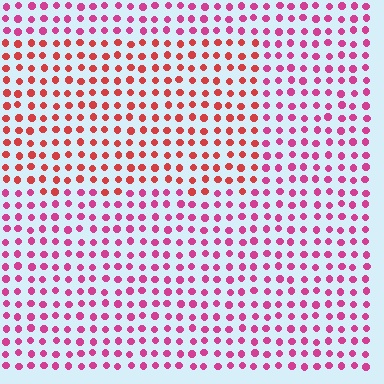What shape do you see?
I see a rectangle.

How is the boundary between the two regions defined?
The boundary is defined purely by a slight shift in hue (about 33 degrees). Spacing, size, and orientation are identical on both sides.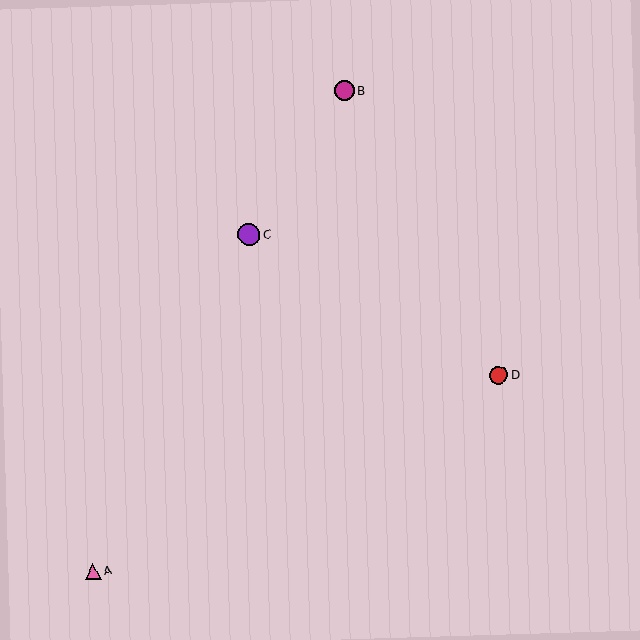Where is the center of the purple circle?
The center of the purple circle is at (249, 235).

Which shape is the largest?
The purple circle (labeled C) is the largest.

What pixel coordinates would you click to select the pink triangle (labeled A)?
Click at (93, 571) to select the pink triangle A.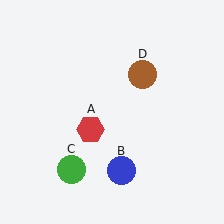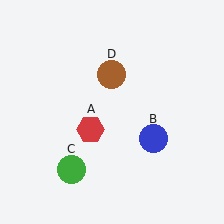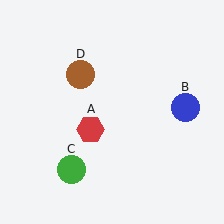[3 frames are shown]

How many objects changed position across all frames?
2 objects changed position: blue circle (object B), brown circle (object D).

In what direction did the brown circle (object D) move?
The brown circle (object D) moved left.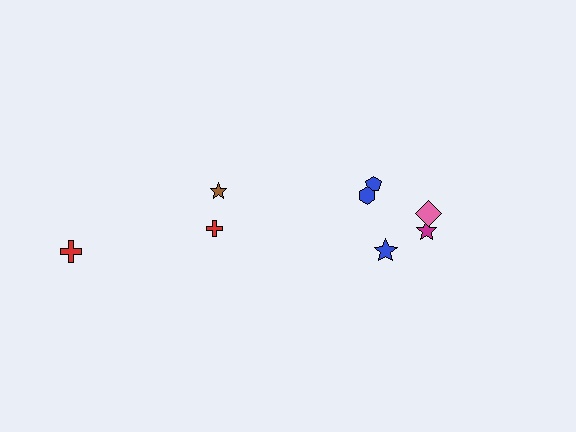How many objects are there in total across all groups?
There are 8 objects.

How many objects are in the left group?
There are 3 objects.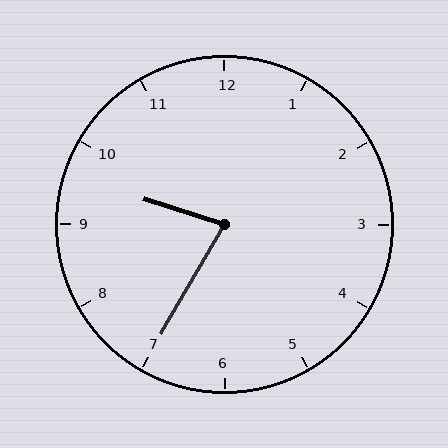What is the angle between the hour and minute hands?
Approximately 78 degrees.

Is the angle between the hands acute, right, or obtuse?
It is acute.